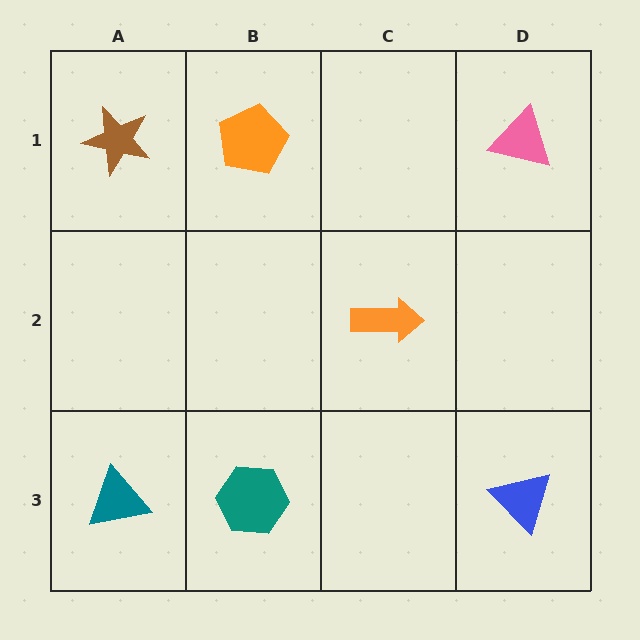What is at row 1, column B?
An orange pentagon.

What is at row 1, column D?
A pink triangle.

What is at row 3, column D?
A blue triangle.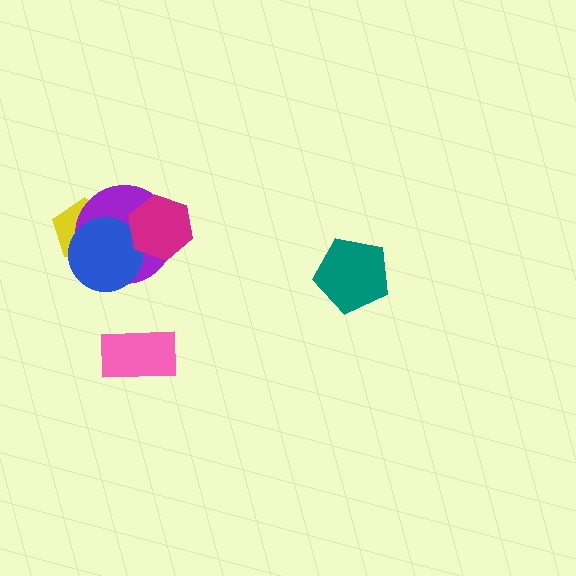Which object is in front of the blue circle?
The magenta hexagon is in front of the blue circle.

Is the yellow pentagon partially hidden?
Yes, it is partially covered by another shape.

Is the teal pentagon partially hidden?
No, no other shape covers it.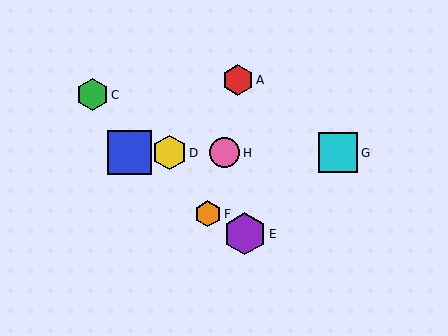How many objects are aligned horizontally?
4 objects (B, D, G, H) are aligned horizontally.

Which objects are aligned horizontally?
Objects B, D, G, H are aligned horizontally.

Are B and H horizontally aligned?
Yes, both are at y≈153.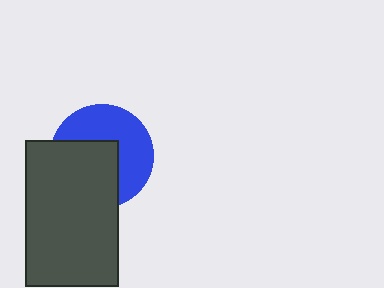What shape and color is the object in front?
The object in front is a dark gray rectangle.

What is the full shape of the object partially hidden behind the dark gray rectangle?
The partially hidden object is a blue circle.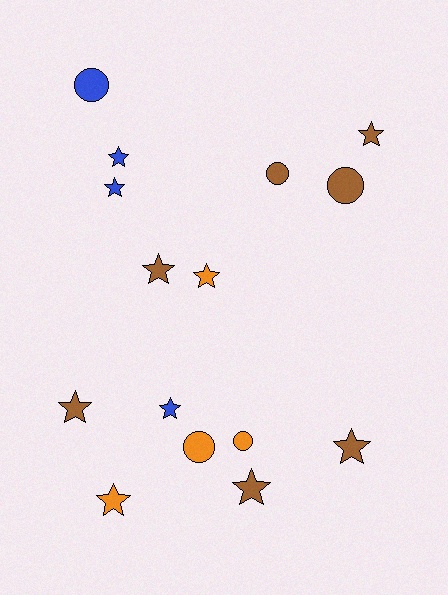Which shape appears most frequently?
Star, with 10 objects.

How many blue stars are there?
There are 3 blue stars.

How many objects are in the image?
There are 15 objects.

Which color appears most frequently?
Brown, with 7 objects.